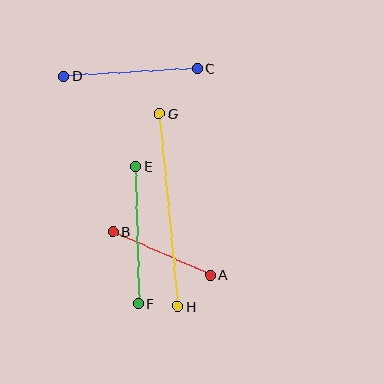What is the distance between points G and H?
The distance is approximately 193 pixels.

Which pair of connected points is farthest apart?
Points G and H are farthest apart.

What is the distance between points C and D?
The distance is approximately 134 pixels.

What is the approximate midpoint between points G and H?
The midpoint is at approximately (169, 210) pixels.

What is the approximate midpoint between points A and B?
The midpoint is at approximately (162, 253) pixels.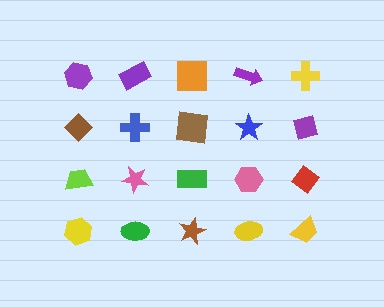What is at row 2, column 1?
A brown diamond.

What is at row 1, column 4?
A purple arrow.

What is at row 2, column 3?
A brown square.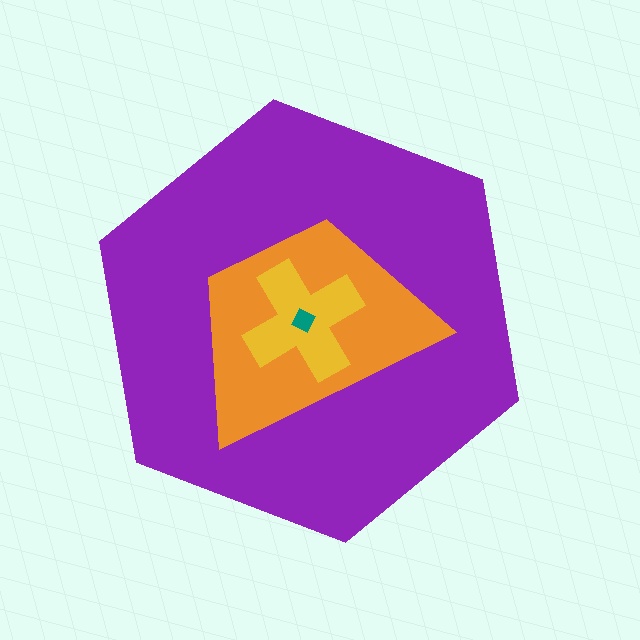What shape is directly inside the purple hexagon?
The orange trapezoid.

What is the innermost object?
The teal diamond.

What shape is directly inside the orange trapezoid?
The yellow cross.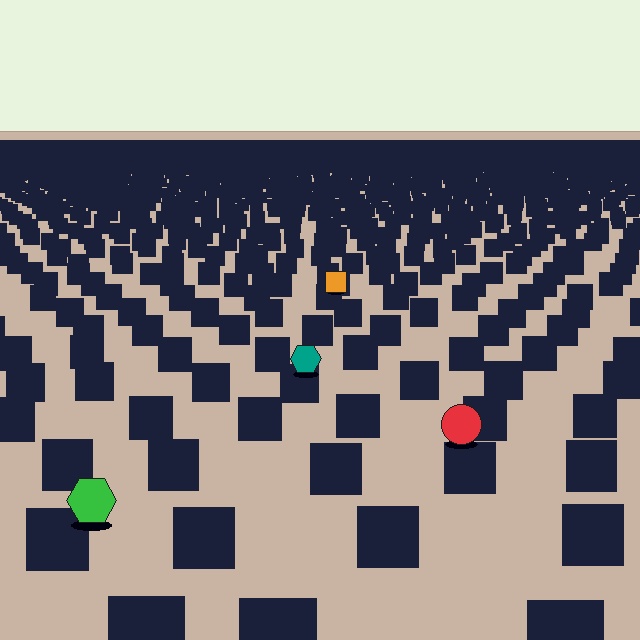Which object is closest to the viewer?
The green hexagon is closest. The texture marks near it are larger and more spread out.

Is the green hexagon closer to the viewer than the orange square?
Yes. The green hexagon is closer — you can tell from the texture gradient: the ground texture is coarser near it.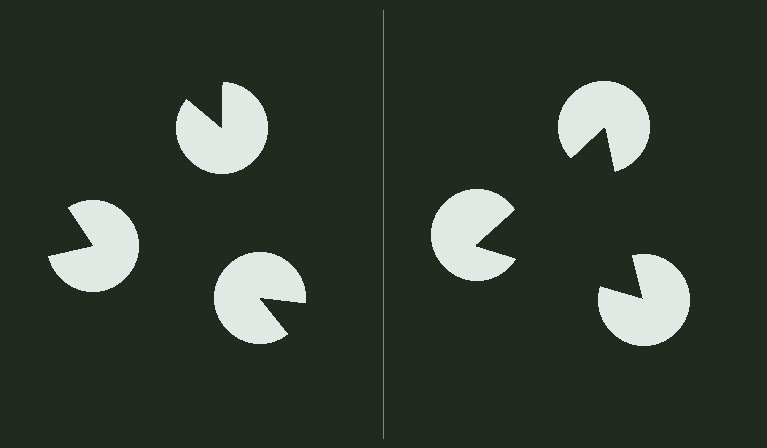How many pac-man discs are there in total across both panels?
6 — 3 on each side.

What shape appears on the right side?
An illusory triangle.